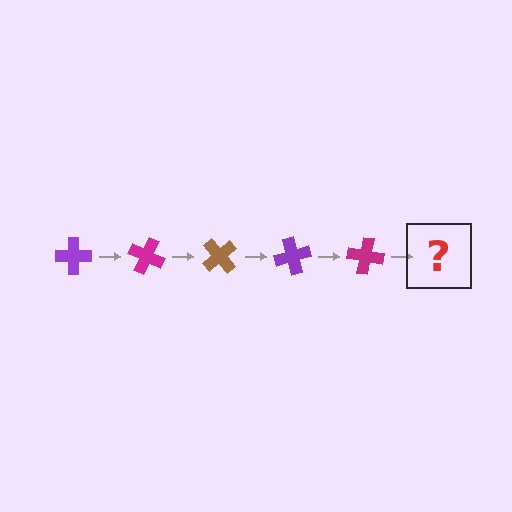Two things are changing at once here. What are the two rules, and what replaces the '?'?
The two rules are that it rotates 25 degrees each step and the color cycles through purple, magenta, and brown. The '?' should be a brown cross, rotated 125 degrees from the start.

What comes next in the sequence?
The next element should be a brown cross, rotated 125 degrees from the start.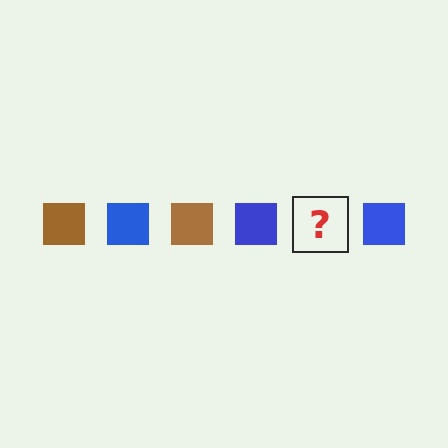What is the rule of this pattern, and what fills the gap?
The rule is that the pattern cycles through brown, blue squares. The gap should be filled with a brown square.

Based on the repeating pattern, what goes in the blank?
The blank should be a brown square.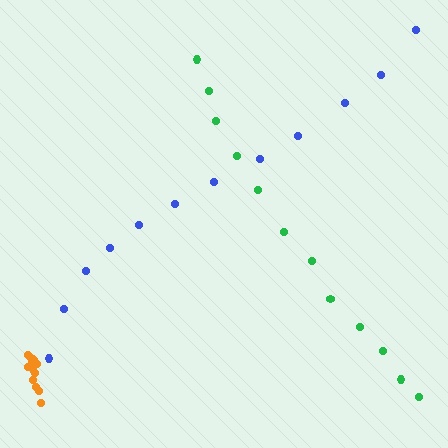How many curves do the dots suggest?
There are 3 distinct paths.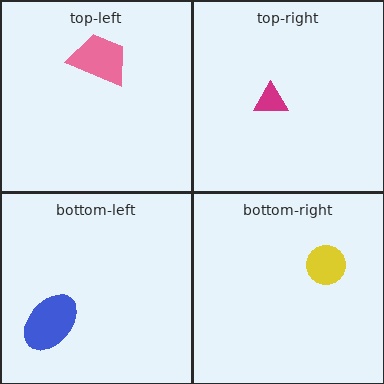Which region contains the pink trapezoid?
The top-left region.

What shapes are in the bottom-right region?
The yellow circle.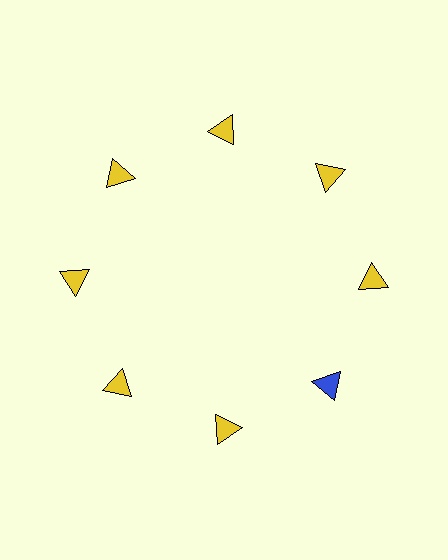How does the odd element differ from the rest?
It has a different color: blue instead of yellow.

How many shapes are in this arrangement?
There are 8 shapes arranged in a ring pattern.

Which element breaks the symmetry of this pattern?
The blue triangle at roughly the 4 o'clock position breaks the symmetry. All other shapes are yellow triangles.